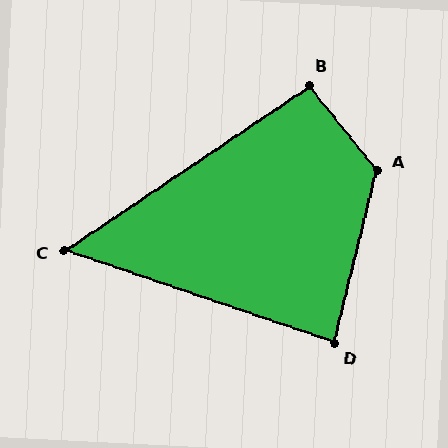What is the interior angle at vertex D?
Approximately 85 degrees (acute).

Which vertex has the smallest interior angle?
C, at approximately 53 degrees.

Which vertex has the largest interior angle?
A, at approximately 127 degrees.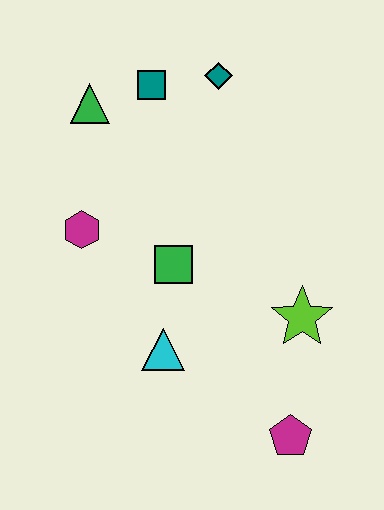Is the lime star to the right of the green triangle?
Yes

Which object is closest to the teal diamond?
The teal square is closest to the teal diamond.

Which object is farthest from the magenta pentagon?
The green triangle is farthest from the magenta pentagon.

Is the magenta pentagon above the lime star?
No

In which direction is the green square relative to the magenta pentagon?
The green square is above the magenta pentagon.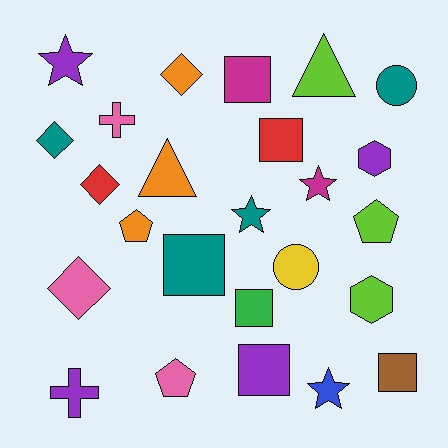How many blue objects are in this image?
There is 1 blue object.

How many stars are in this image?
There are 4 stars.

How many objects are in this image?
There are 25 objects.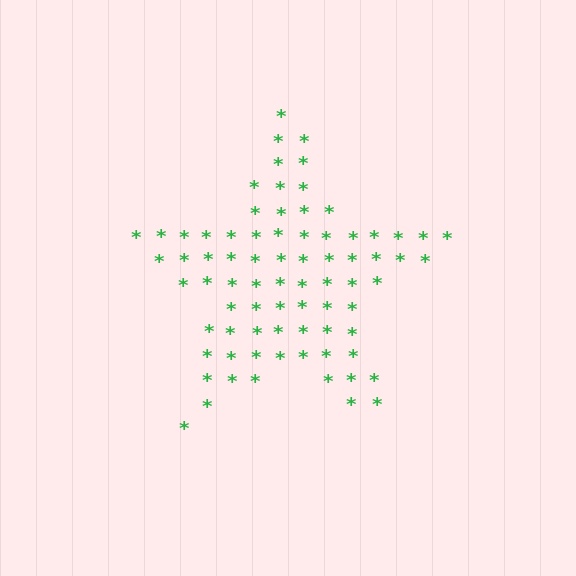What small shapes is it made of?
It is made of small asterisks.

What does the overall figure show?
The overall figure shows a star.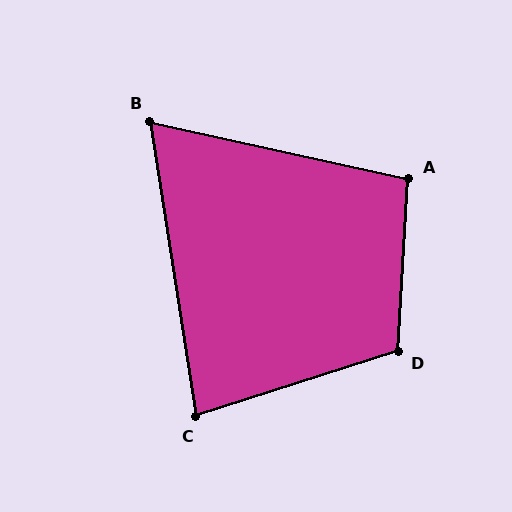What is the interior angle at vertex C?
Approximately 81 degrees (acute).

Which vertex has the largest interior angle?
D, at approximately 111 degrees.